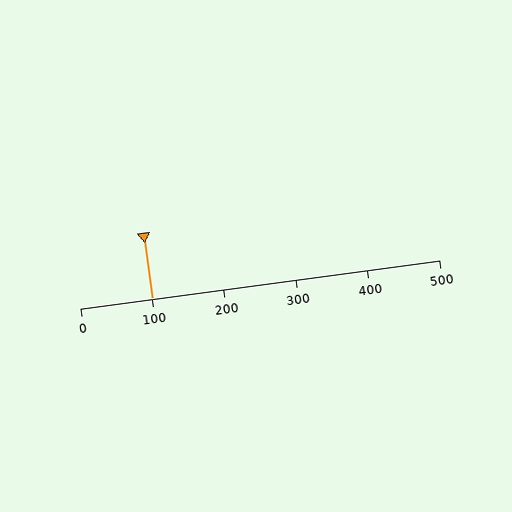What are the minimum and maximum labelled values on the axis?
The axis runs from 0 to 500.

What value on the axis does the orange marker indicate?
The marker indicates approximately 100.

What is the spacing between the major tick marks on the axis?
The major ticks are spaced 100 apart.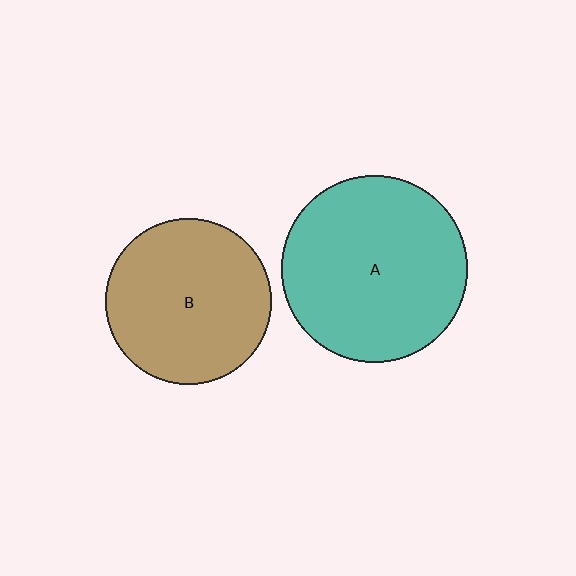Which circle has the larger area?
Circle A (teal).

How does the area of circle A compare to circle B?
Approximately 1.3 times.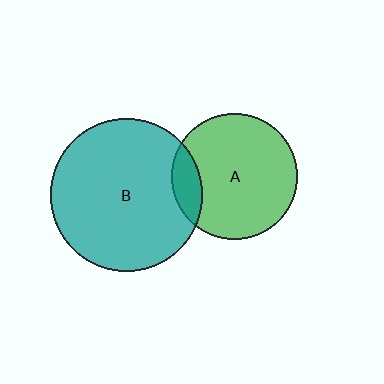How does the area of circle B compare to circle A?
Approximately 1.5 times.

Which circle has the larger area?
Circle B (teal).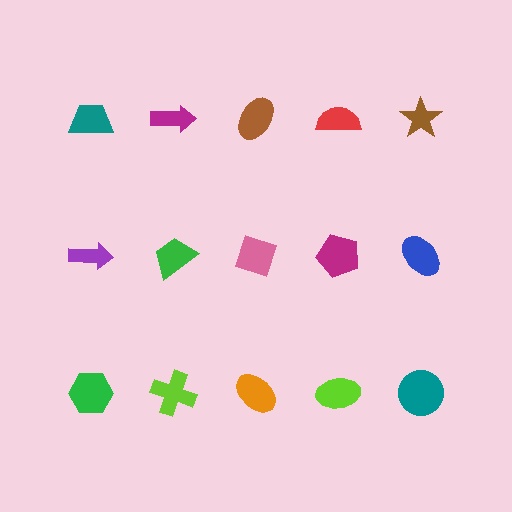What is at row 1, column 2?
A magenta arrow.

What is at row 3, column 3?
An orange ellipse.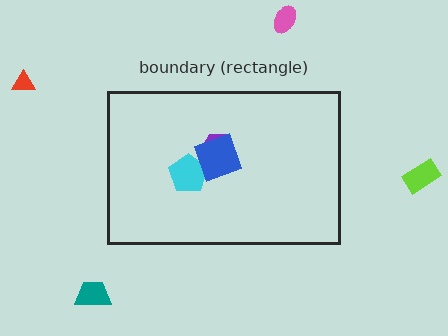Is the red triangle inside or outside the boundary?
Outside.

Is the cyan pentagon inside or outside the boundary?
Inside.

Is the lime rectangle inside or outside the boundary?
Outside.